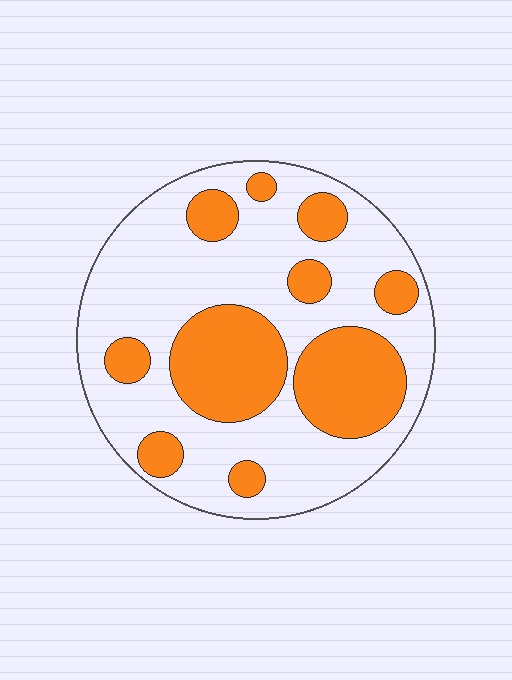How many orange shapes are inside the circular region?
10.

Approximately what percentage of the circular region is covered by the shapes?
Approximately 35%.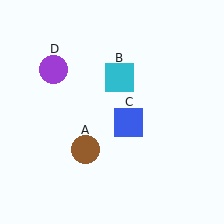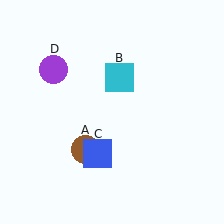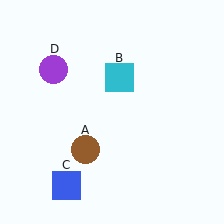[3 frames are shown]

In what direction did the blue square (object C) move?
The blue square (object C) moved down and to the left.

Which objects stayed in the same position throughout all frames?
Brown circle (object A) and cyan square (object B) and purple circle (object D) remained stationary.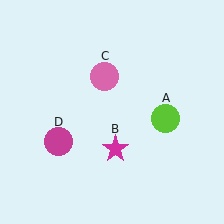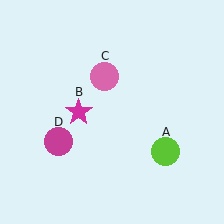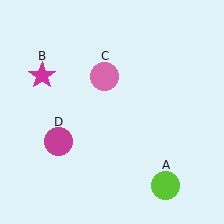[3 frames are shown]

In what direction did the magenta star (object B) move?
The magenta star (object B) moved up and to the left.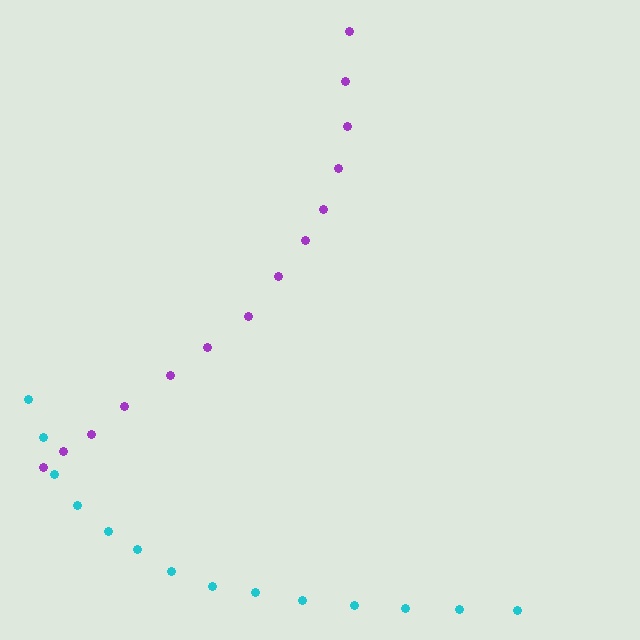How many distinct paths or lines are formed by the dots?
There are 2 distinct paths.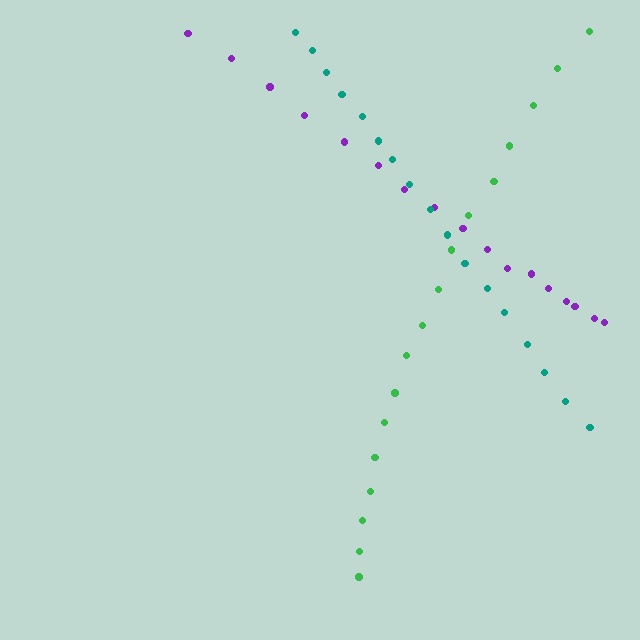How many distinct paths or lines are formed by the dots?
There are 3 distinct paths.